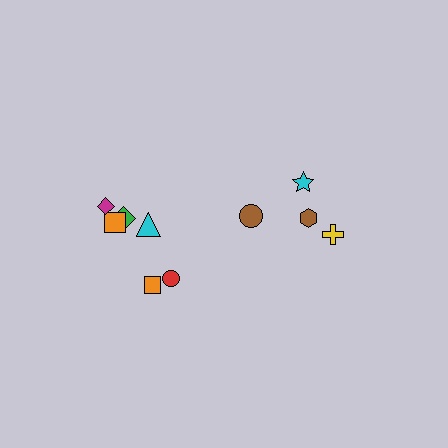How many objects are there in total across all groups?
There are 10 objects.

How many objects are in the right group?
There are 4 objects.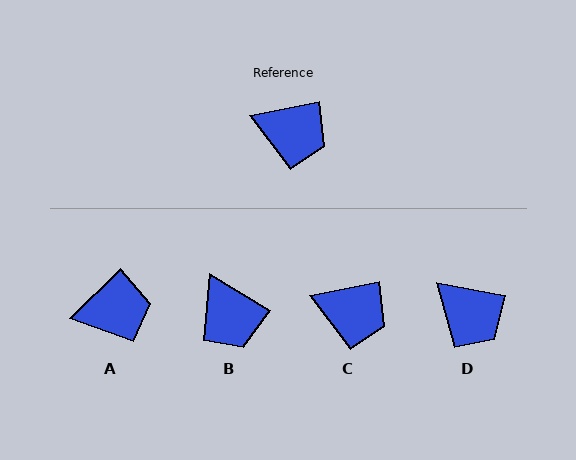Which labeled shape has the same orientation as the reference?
C.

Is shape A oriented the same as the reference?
No, it is off by about 33 degrees.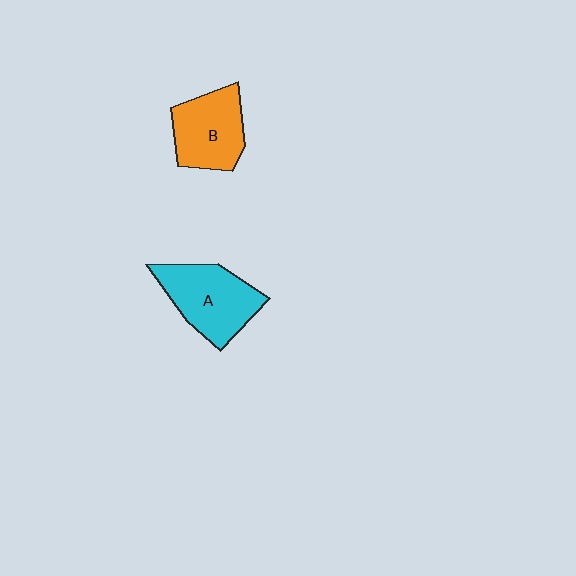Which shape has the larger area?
Shape A (cyan).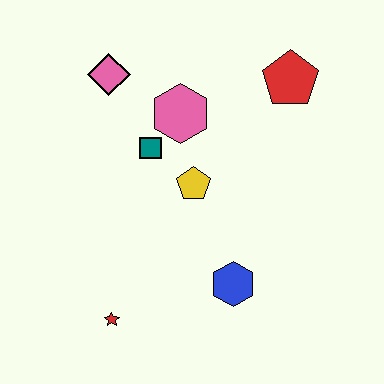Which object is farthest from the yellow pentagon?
The red star is farthest from the yellow pentagon.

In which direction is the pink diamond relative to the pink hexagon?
The pink diamond is to the left of the pink hexagon.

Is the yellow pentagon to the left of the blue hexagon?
Yes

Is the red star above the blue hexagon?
No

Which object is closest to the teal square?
The pink hexagon is closest to the teal square.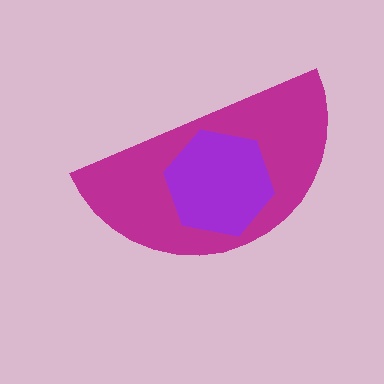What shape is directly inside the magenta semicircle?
The purple hexagon.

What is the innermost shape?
The purple hexagon.